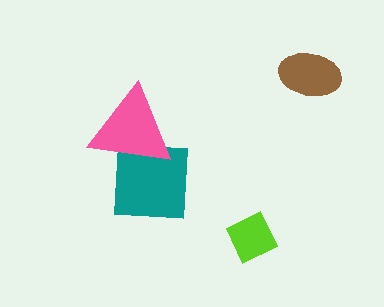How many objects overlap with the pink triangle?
1 object overlaps with the pink triangle.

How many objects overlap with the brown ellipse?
0 objects overlap with the brown ellipse.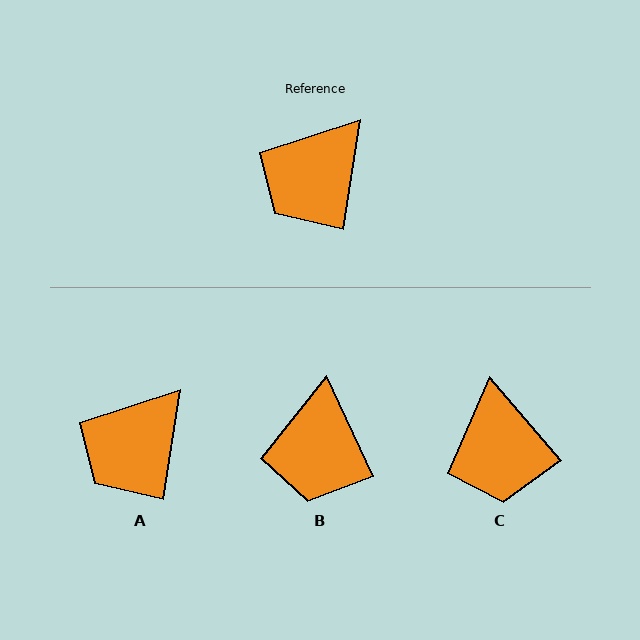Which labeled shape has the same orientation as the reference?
A.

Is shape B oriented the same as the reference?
No, it is off by about 34 degrees.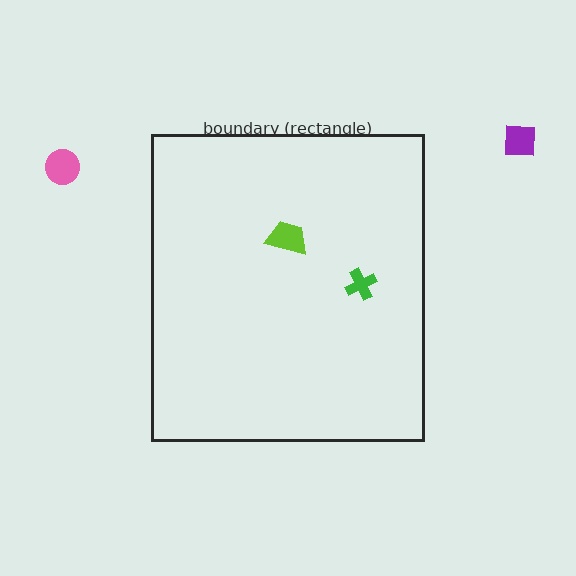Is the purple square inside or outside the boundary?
Outside.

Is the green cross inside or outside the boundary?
Inside.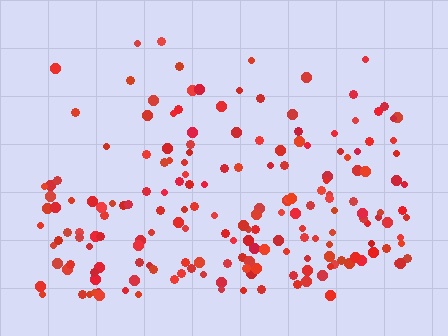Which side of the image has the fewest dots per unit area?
The top.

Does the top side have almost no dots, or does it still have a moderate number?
Still a moderate number, just noticeably fewer than the bottom.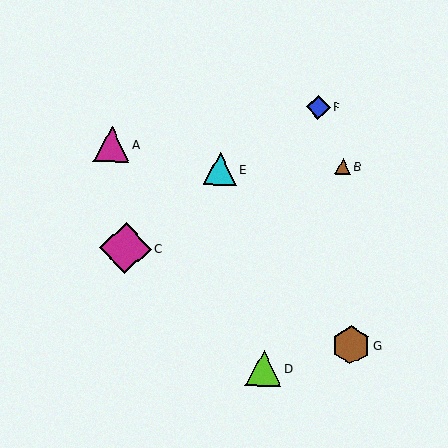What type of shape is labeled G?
Shape G is a brown hexagon.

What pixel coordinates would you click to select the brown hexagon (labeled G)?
Click at (351, 345) to select the brown hexagon G.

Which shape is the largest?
The magenta diamond (labeled C) is the largest.